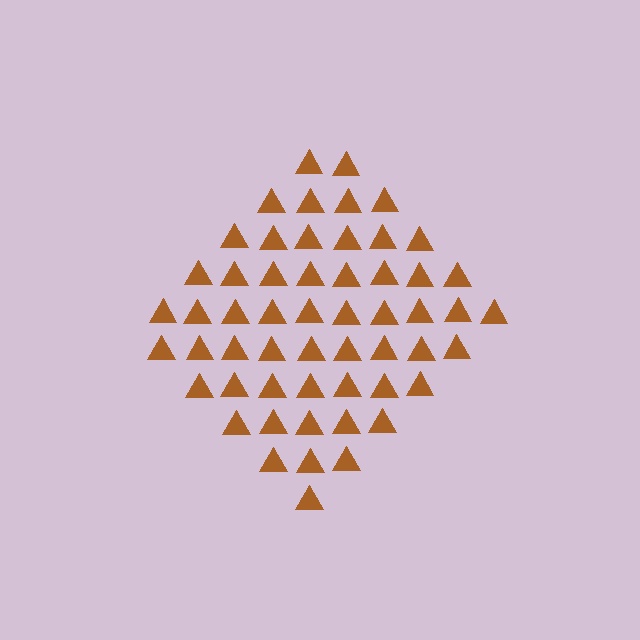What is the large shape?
The large shape is a diamond.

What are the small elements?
The small elements are triangles.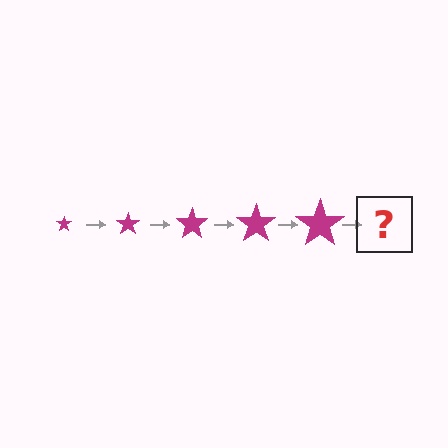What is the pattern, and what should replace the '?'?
The pattern is that the star gets progressively larger each step. The '?' should be a magenta star, larger than the previous one.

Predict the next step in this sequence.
The next step is a magenta star, larger than the previous one.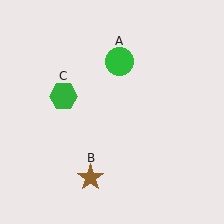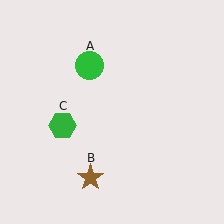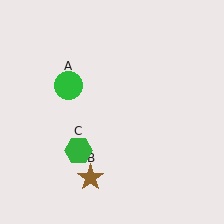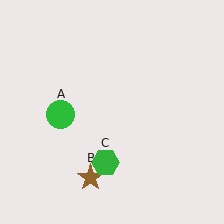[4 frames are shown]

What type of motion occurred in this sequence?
The green circle (object A), green hexagon (object C) rotated counterclockwise around the center of the scene.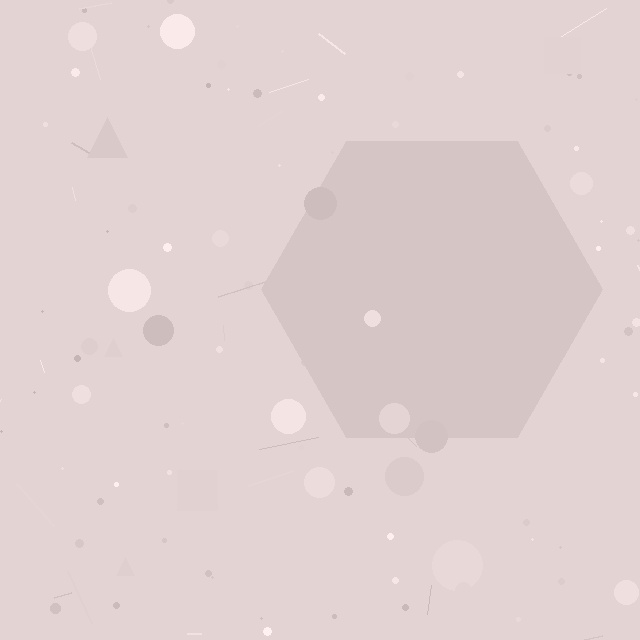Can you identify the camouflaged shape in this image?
The camouflaged shape is a hexagon.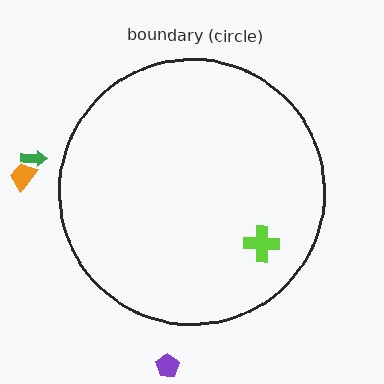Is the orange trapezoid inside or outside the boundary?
Outside.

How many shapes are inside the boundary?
1 inside, 3 outside.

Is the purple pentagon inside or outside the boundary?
Outside.